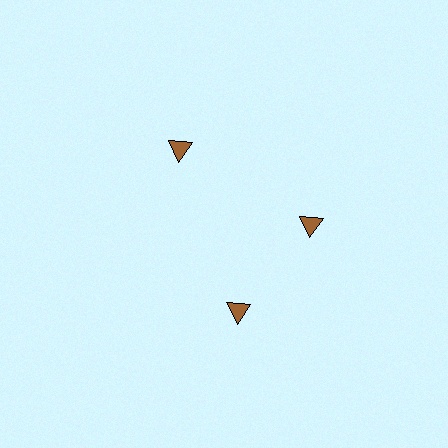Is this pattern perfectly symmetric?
No. The 3 brown triangles are arranged in a ring, but one element near the 7 o'clock position is rotated out of alignment along the ring, breaking the 3-fold rotational symmetry.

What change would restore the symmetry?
The symmetry would be restored by rotating it back into even spacing with its neighbors so that all 3 triangles sit at equal angles and equal distance from the center.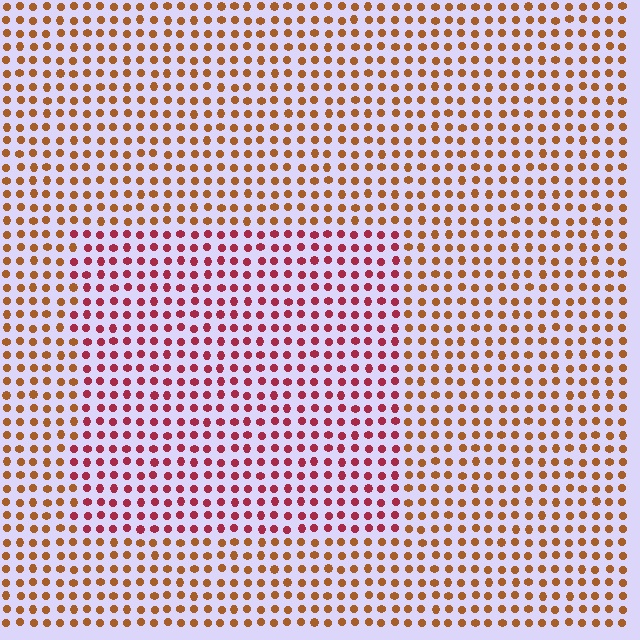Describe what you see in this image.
The image is filled with small brown elements in a uniform arrangement. A rectangle-shaped region is visible where the elements are tinted to a slightly different hue, forming a subtle color boundary.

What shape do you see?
I see a rectangle.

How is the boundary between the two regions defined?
The boundary is defined purely by a slight shift in hue (about 40 degrees). Spacing, size, and orientation are identical on both sides.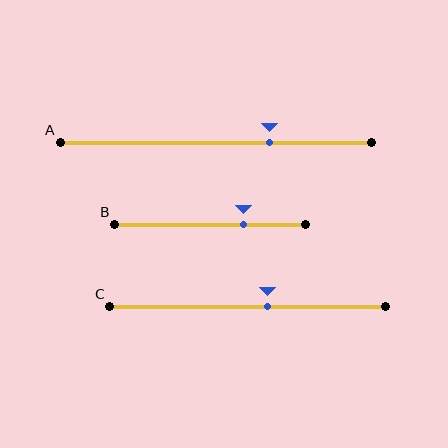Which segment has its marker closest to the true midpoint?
Segment C has its marker closest to the true midpoint.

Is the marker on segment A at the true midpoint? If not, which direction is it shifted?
No, the marker on segment A is shifted to the right by about 17% of the segment length.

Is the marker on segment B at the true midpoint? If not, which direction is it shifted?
No, the marker on segment B is shifted to the right by about 17% of the segment length.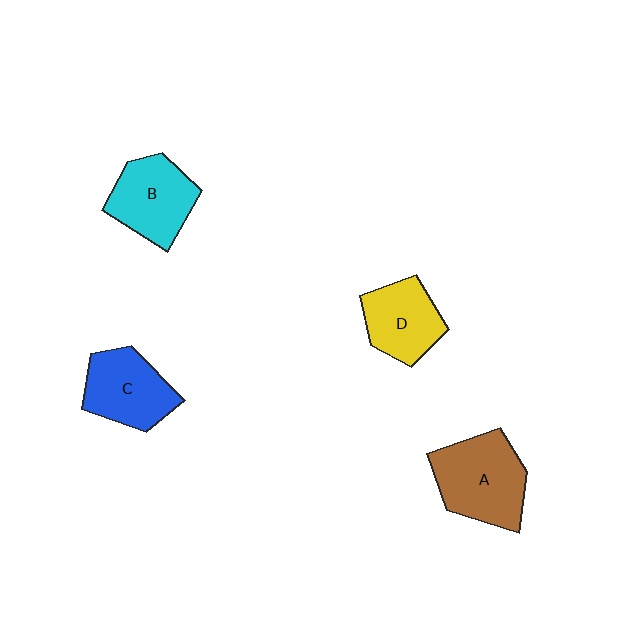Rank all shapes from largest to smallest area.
From largest to smallest: A (brown), B (cyan), C (blue), D (yellow).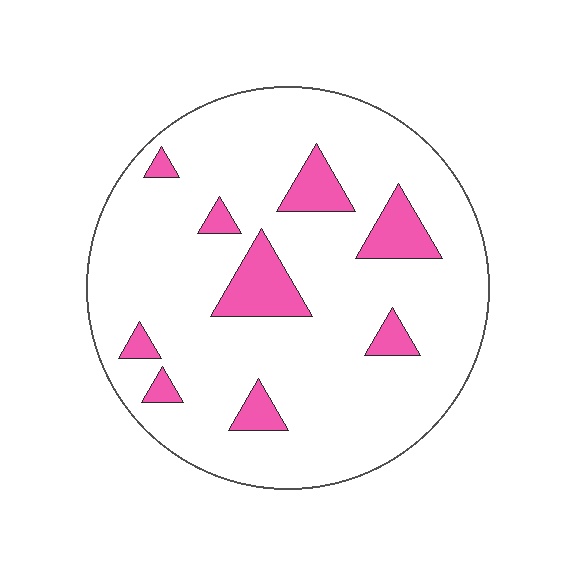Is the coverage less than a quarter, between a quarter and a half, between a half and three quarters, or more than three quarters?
Less than a quarter.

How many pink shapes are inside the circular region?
9.